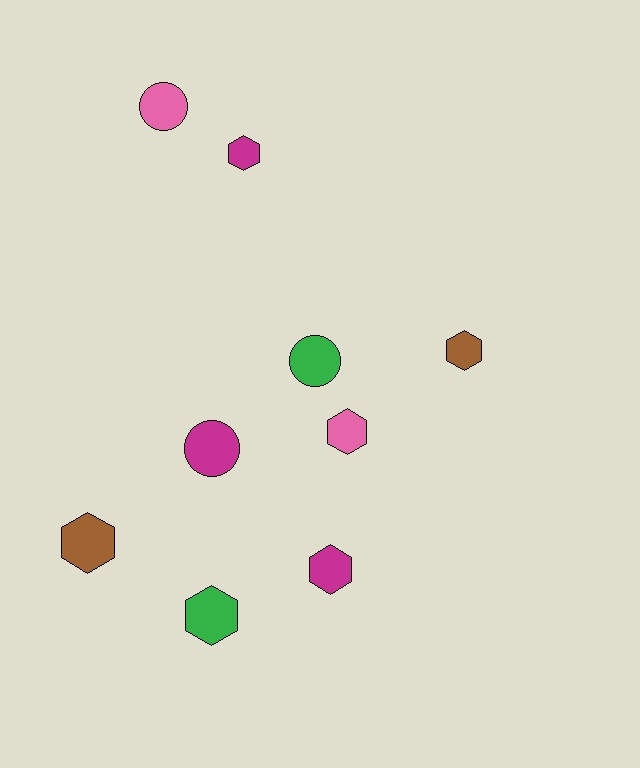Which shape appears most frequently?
Hexagon, with 6 objects.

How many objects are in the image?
There are 9 objects.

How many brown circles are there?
There are no brown circles.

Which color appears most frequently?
Magenta, with 3 objects.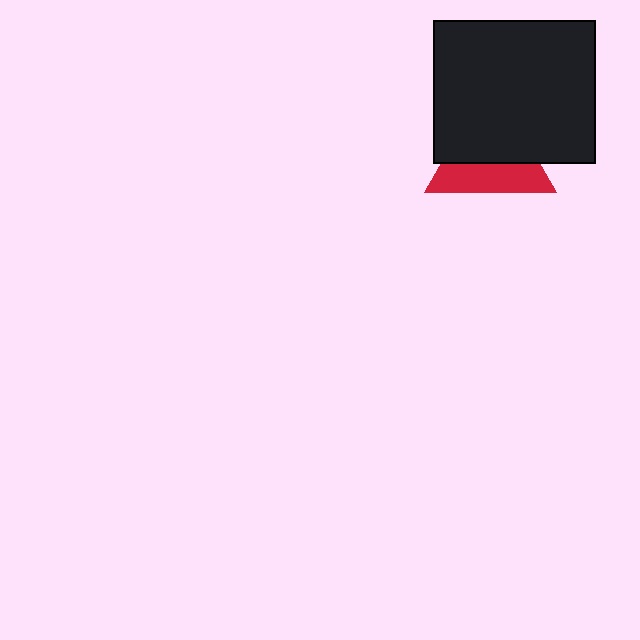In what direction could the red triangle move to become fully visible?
The red triangle could move down. That would shift it out from behind the black rectangle entirely.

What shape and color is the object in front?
The object in front is a black rectangle.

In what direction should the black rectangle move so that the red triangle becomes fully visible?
The black rectangle should move up. That is the shortest direction to clear the overlap and leave the red triangle fully visible.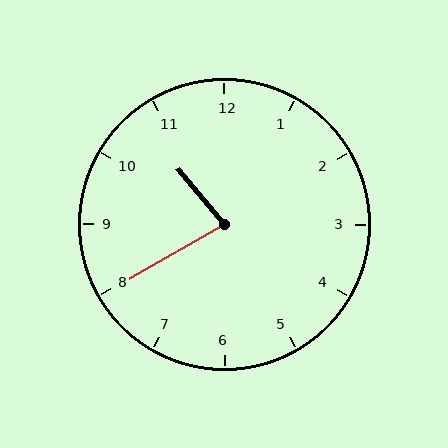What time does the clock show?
10:40.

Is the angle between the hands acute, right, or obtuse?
It is acute.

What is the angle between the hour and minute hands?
Approximately 80 degrees.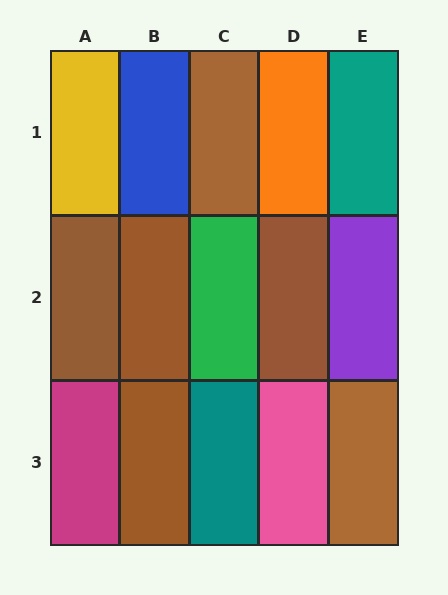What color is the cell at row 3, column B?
Brown.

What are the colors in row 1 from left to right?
Yellow, blue, brown, orange, teal.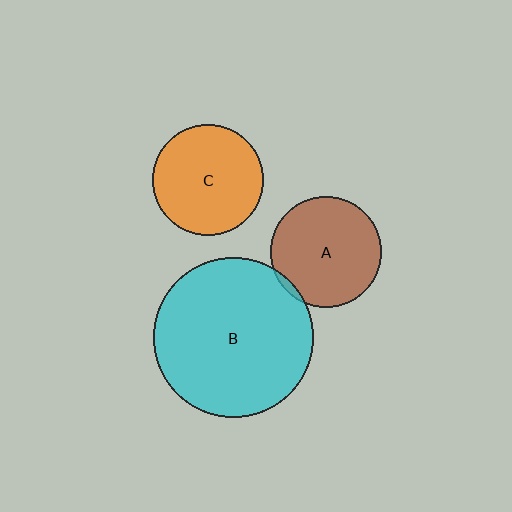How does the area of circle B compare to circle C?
Approximately 2.1 times.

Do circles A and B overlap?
Yes.